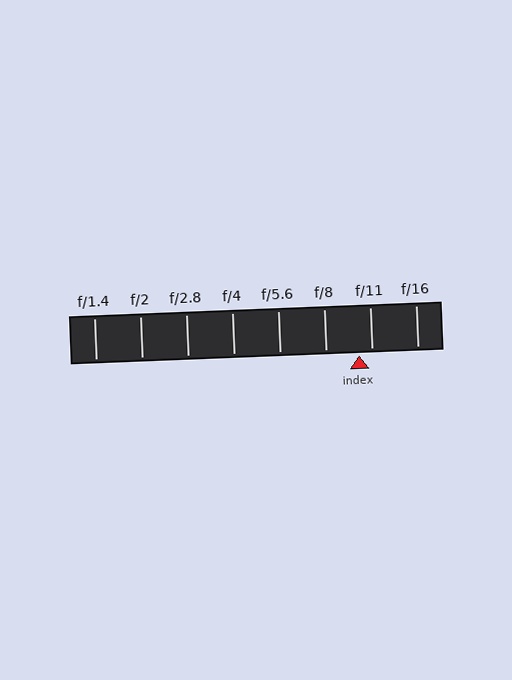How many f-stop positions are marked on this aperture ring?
There are 8 f-stop positions marked.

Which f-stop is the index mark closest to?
The index mark is closest to f/11.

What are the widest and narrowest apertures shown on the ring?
The widest aperture shown is f/1.4 and the narrowest is f/16.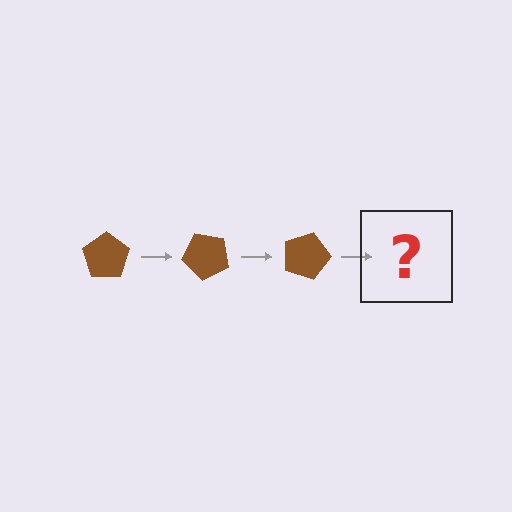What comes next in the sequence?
The next element should be a brown pentagon rotated 135 degrees.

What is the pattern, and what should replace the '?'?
The pattern is that the pentagon rotates 45 degrees each step. The '?' should be a brown pentagon rotated 135 degrees.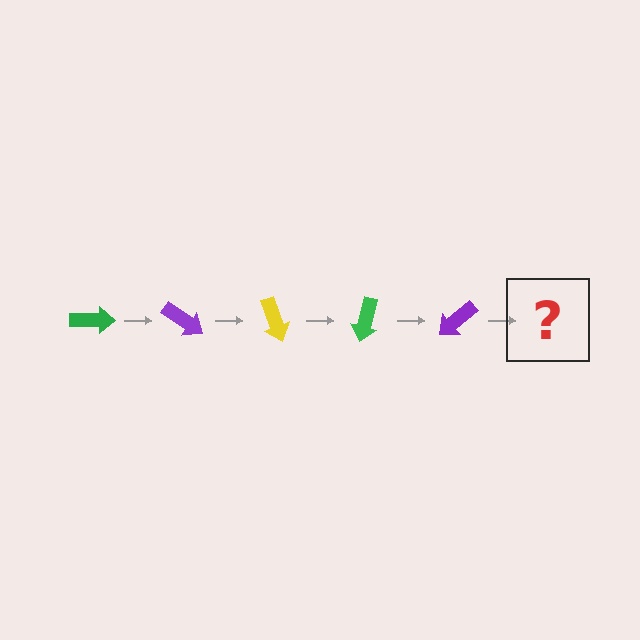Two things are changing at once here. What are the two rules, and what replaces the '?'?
The two rules are that it rotates 35 degrees each step and the color cycles through green, purple, and yellow. The '?' should be a yellow arrow, rotated 175 degrees from the start.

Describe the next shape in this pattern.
It should be a yellow arrow, rotated 175 degrees from the start.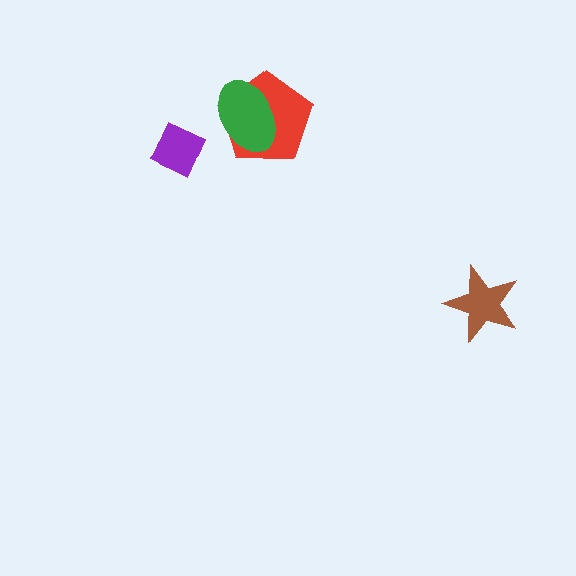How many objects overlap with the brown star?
0 objects overlap with the brown star.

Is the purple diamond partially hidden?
No, no other shape covers it.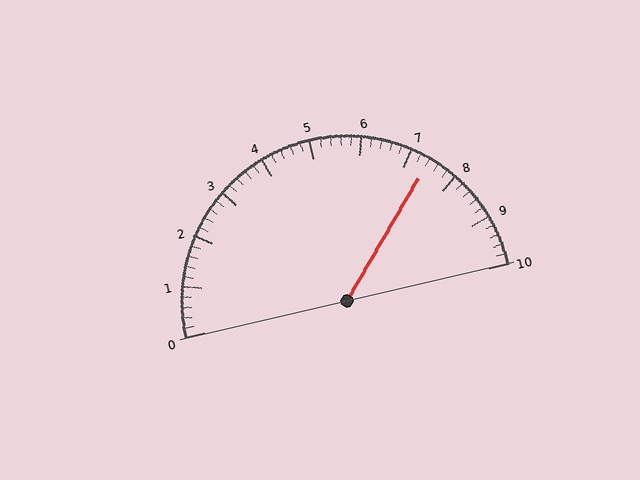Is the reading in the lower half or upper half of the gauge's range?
The reading is in the upper half of the range (0 to 10).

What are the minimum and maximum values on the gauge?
The gauge ranges from 0 to 10.